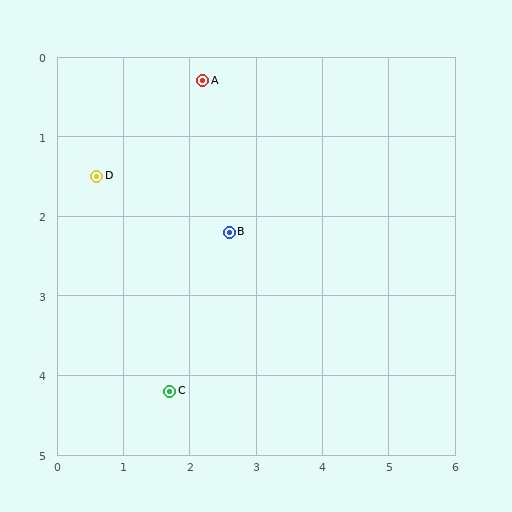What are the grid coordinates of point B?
Point B is at approximately (2.6, 2.2).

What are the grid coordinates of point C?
Point C is at approximately (1.7, 4.2).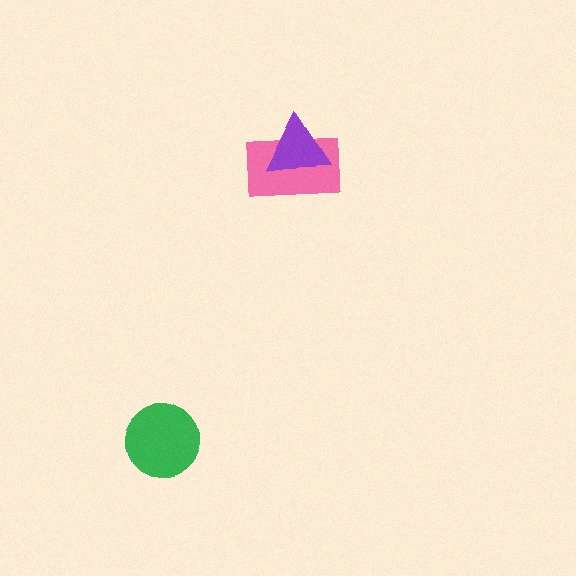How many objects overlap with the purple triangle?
1 object overlaps with the purple triangle.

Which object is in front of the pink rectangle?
The purple triangle is in front of the pink rectangle.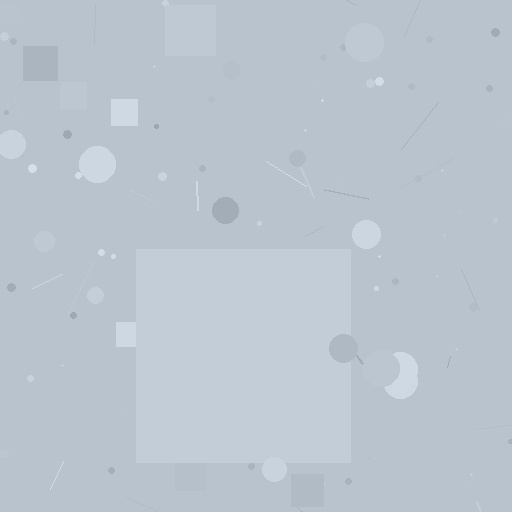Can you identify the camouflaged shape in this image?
The camouflaged shape is a square.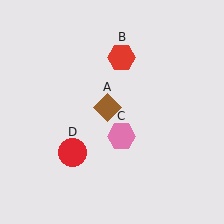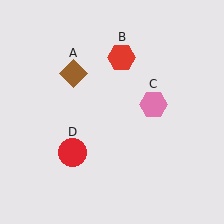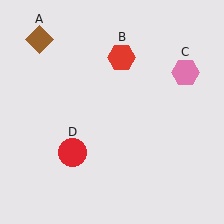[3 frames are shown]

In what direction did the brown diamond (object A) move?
The brown diamond (object A) moved up and to the left.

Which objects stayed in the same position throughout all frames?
Red hexagon (object B) and red circle (object D) remained stationary.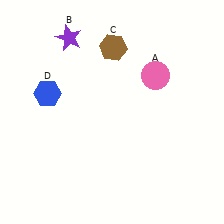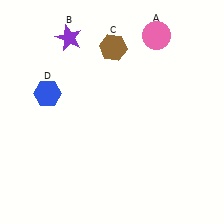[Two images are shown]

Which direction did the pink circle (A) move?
The pink circle (A) moved up.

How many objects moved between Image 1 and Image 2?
1 object moved between the two images.